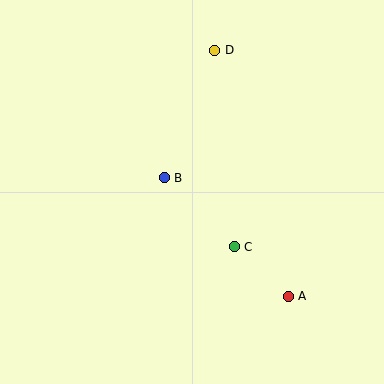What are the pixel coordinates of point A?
Point A is at (288, 296).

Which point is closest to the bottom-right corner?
Point A is closest to the bottom-right corner.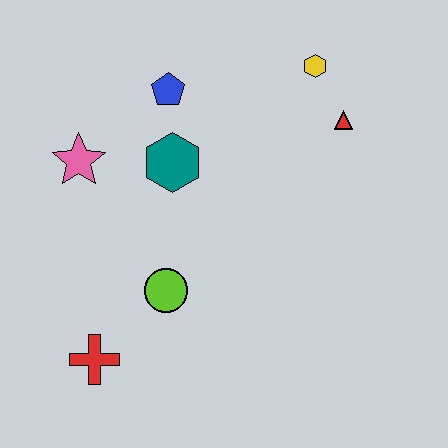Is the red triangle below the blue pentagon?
Yes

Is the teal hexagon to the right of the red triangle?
No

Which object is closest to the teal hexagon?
The blue pentagon is closest to the teal hexagon.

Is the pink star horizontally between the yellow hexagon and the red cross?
No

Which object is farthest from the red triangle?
The red cross is farthest from the red triangle.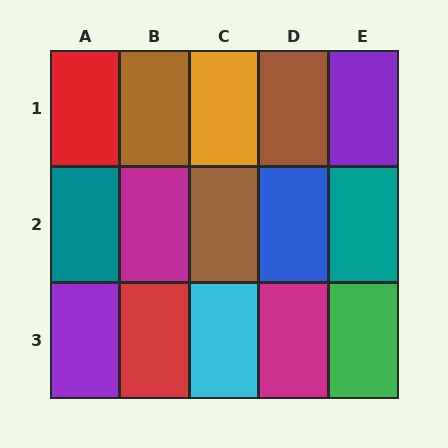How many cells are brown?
3 cells are brown.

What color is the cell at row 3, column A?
Purple.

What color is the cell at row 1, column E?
Purple.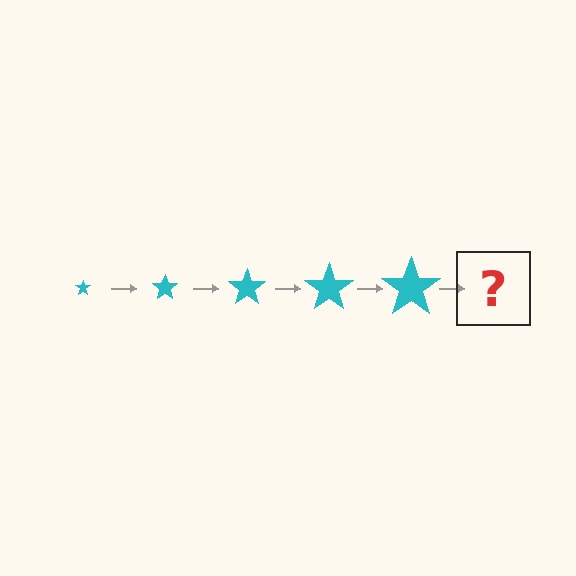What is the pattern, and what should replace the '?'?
The pattern is that the star gets progressively larger each step. The '?' should be a cyan star, larger than the previous one.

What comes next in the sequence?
The next element should be a cyan star, larger than the previous one.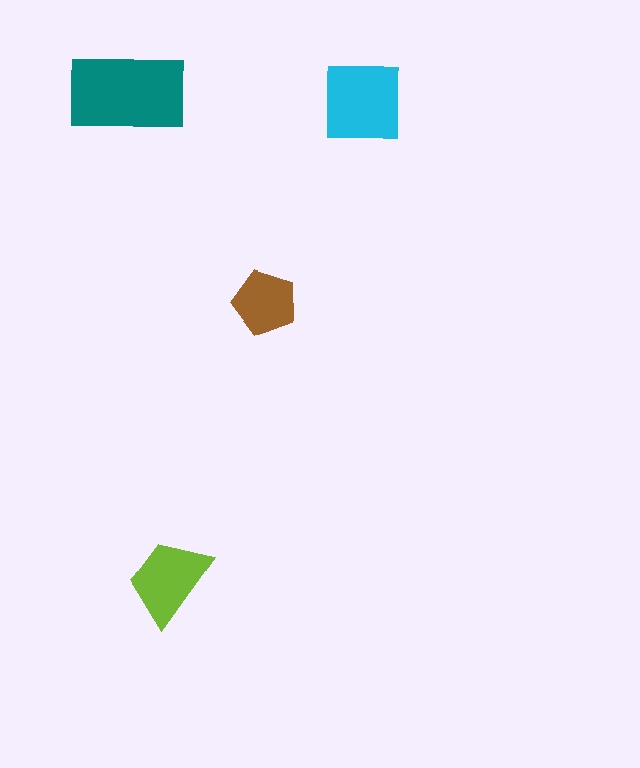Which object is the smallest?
The brown pentagon.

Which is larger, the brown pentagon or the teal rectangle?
The teal rectangle.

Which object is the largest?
The teal rectangle.